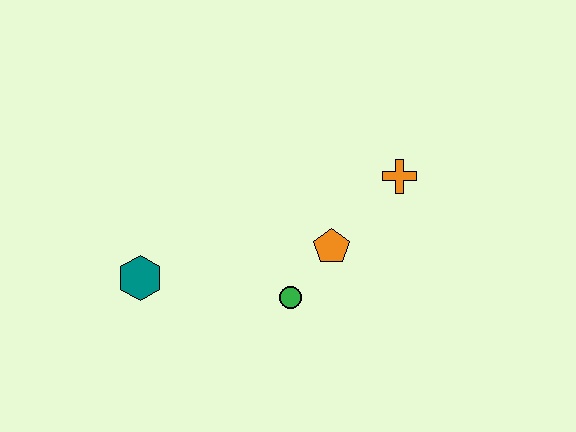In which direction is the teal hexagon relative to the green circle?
The teal hexagon is to the left of the green circle.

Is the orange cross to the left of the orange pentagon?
No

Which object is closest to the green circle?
The orange pentagon is closest to the green circle.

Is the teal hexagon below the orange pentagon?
Yes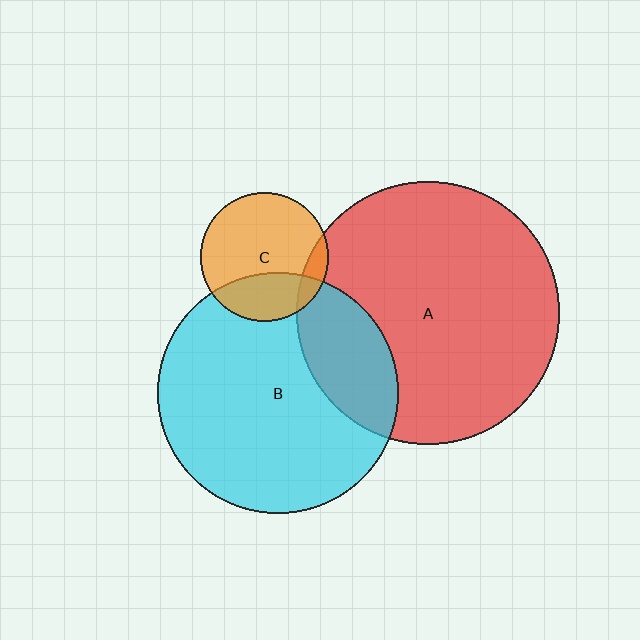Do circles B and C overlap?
Yes.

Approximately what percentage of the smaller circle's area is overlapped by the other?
Approximately 30%.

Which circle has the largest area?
Circle A (red).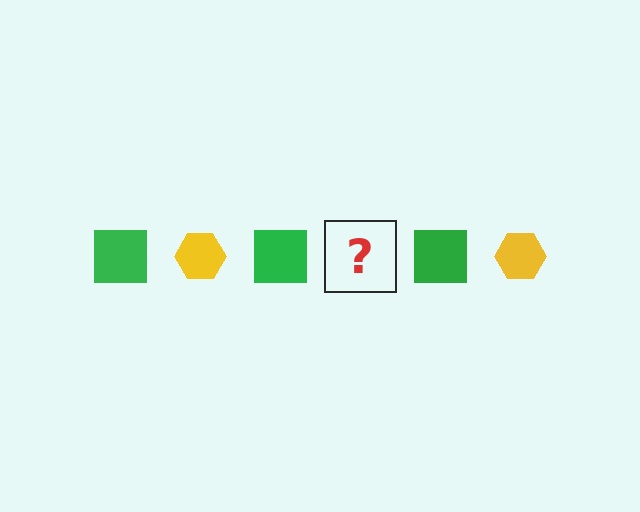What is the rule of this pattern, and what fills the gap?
The rule is that the pattern alternates between green square and yellow hexagon. The gap should be filled with a yellow hexagon.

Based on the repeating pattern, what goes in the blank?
The blank should be a yellow hexagon.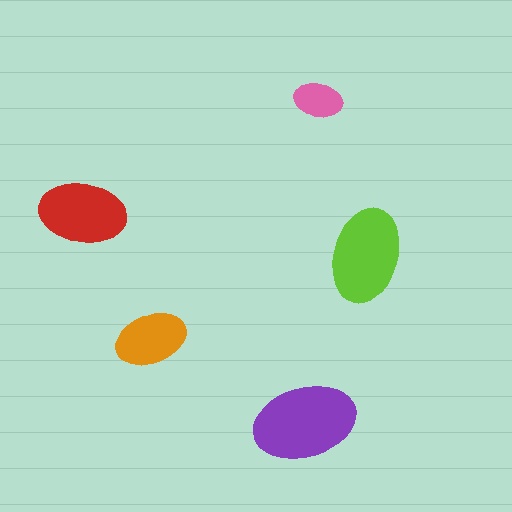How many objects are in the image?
There are 5 objects in the image.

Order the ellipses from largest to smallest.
the purple one, the lime one, the red one, the orange one, the pink one.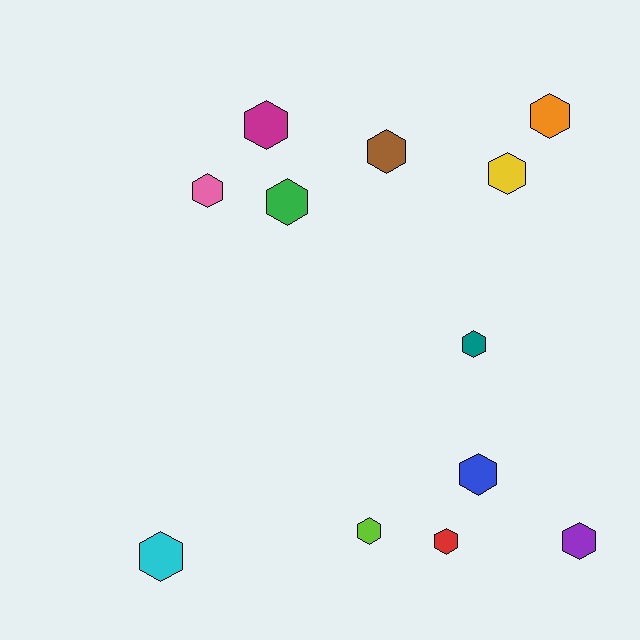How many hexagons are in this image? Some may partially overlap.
There are 12 hexagons.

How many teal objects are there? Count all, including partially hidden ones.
There is 1 teal object.